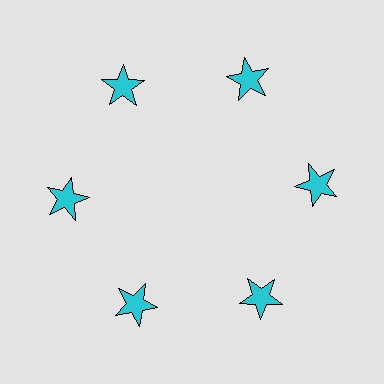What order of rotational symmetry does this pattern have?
This pattern has 6-fold rotational symmetry.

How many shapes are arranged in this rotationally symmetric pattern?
There are 6 shapes, arranged in 6 groups of 1.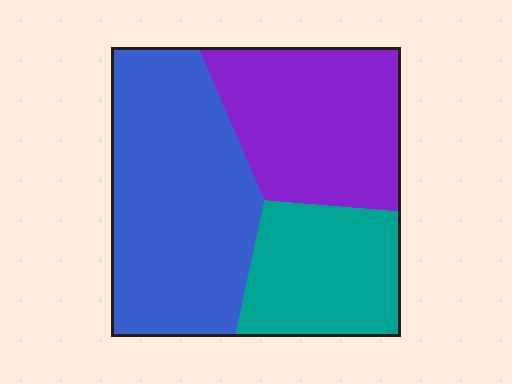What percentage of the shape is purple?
Purple covers about 30% of the shape.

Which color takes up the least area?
Teal, at roughly 25%.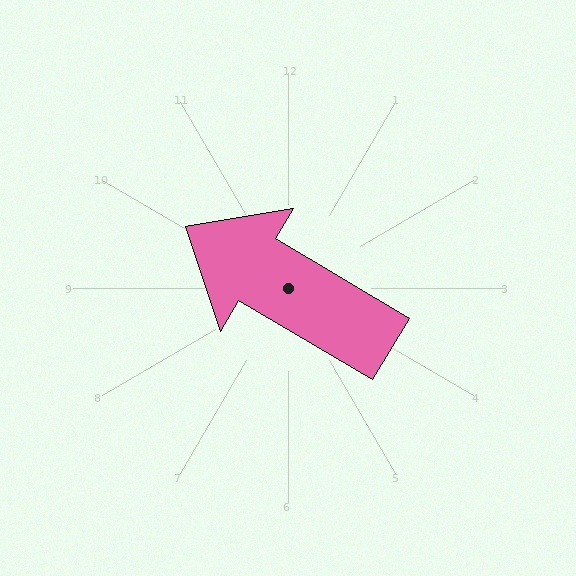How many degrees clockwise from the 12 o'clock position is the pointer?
Approximately 301 degrees.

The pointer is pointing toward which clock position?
Roughly 10 o'clock.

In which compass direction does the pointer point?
Northwest.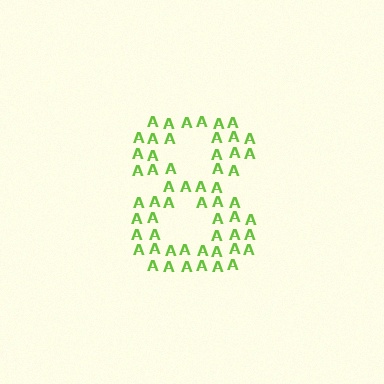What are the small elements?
The small elements are letter A's.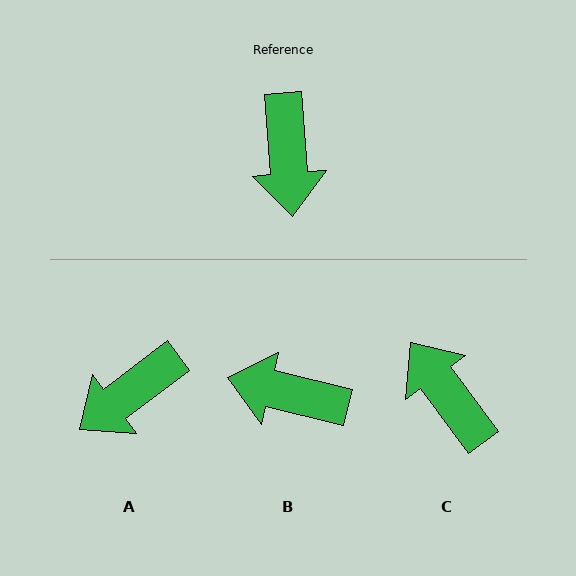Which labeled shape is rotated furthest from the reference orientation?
C, about 148 degrees away.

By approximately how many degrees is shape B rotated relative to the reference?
Approximately 108 degrees clockwise.